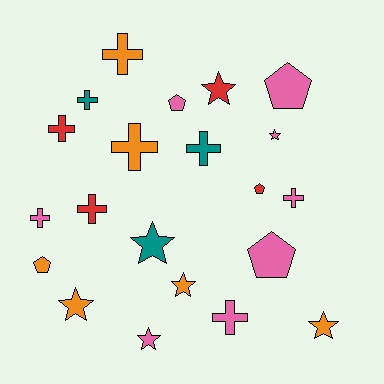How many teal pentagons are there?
There are no teal pentagons.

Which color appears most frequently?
Pink, with 8 objects.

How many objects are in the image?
There are 21 objects.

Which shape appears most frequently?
Cross, with 9 objects.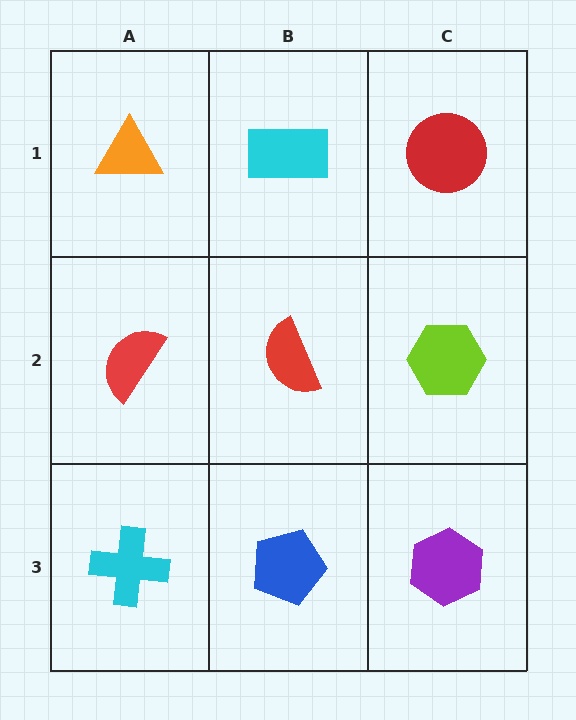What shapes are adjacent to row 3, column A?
A red semicircle (row 2, column A), a blue pentagon (row 3, column B).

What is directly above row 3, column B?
A red semicircle.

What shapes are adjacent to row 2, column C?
A red circle (row 1, column C), a purple hexagon (row 3, column C), a red semicircle (row 2, column B).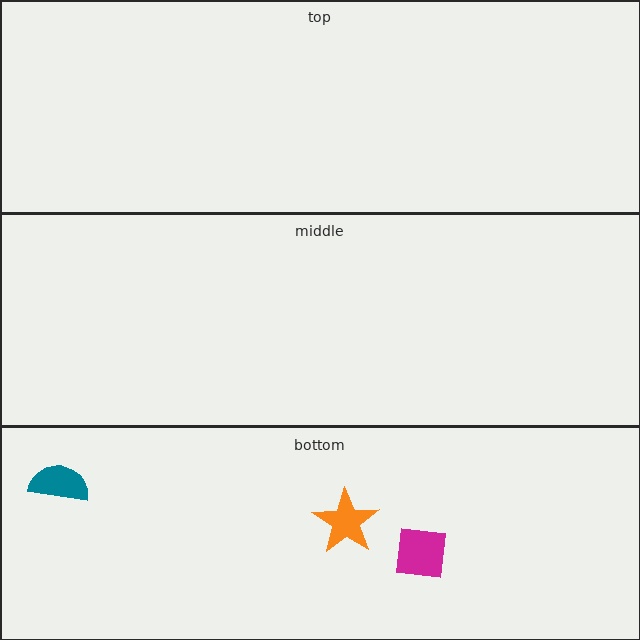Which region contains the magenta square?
The bottom region.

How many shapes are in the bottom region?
3.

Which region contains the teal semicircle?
The bottom region.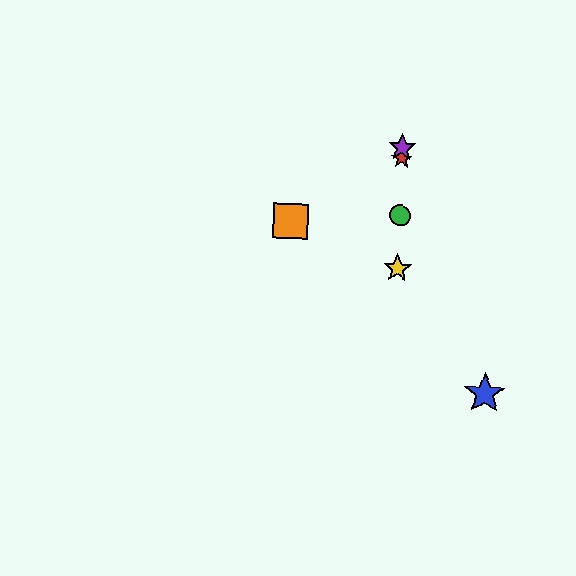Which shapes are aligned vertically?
The red star, the green circle, the yellow star, the purple star are aligned vertically.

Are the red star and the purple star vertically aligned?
Yes, both are at x≈402.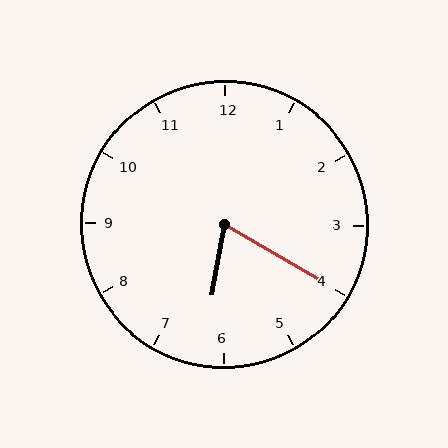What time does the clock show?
6:20.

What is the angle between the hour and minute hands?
Approximately 70 degrees.